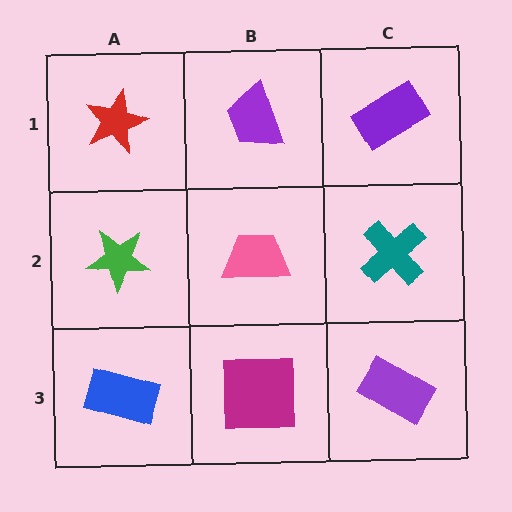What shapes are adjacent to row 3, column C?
A teal cross (row 2, column C), a magenta square (row 3, column B).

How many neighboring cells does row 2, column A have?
3.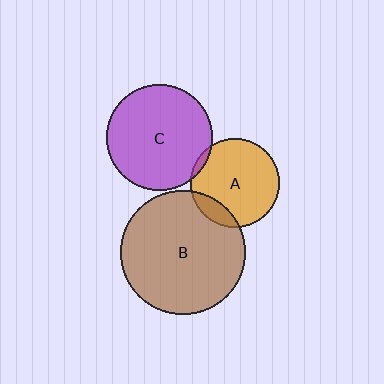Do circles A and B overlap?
Yes.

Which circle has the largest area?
Circle B (brown).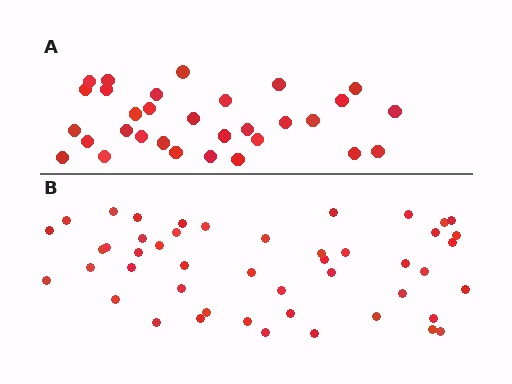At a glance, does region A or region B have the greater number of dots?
Region B (the bottom region) has more dots.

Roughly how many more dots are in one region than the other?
Region B has approximately 15 more dots than region A.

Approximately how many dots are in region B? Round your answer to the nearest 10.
About 50 dots. (The exact count is 47, which rounds to 50.)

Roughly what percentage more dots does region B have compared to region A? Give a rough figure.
About 50% more.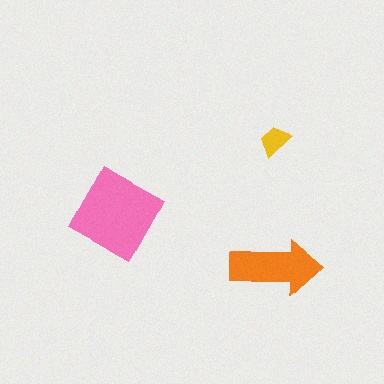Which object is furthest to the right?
The orange arrow is rightmost.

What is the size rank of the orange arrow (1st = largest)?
2nd.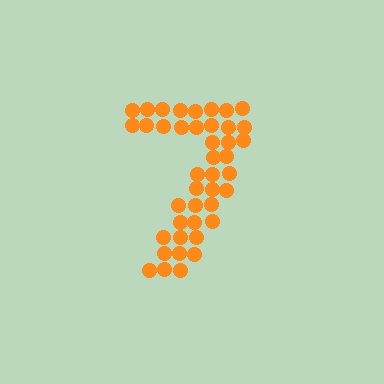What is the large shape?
The large shape is the digit 7.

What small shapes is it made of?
It is made of small circles.